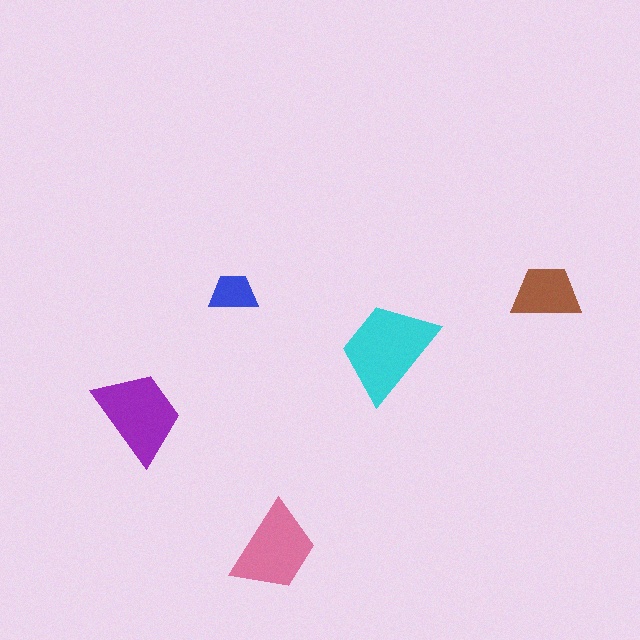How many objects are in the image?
There are 5 objects in the image.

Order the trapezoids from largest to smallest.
the cyan one, the purple one, the pink one, the brown one, the blue one.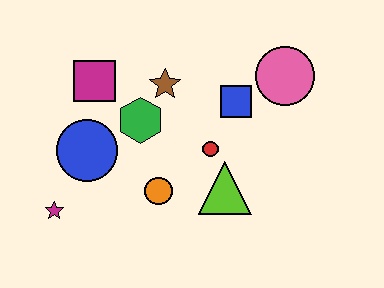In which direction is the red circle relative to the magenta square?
The red circle is to the right of the magenta square.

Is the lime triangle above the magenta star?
Yes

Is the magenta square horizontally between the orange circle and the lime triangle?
No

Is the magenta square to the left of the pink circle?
Yes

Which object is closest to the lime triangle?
The red circle is closest to the lime triangle.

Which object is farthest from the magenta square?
The pink circle is farthest from the magenta square.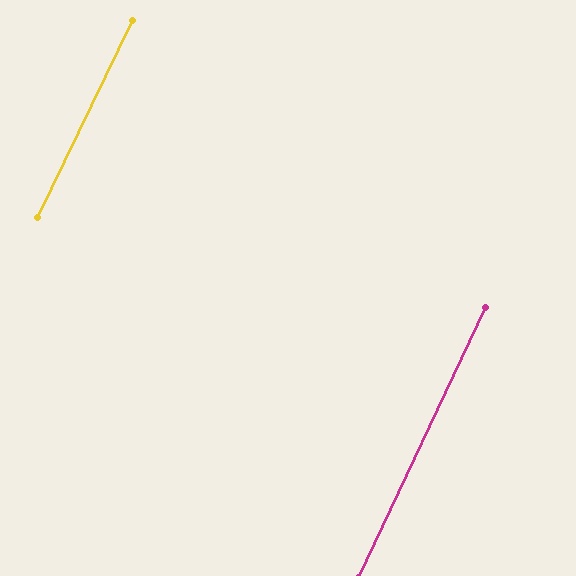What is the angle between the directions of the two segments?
Approximately 1 degree.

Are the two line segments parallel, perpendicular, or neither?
Parallel — their directions differ by only 0.8°.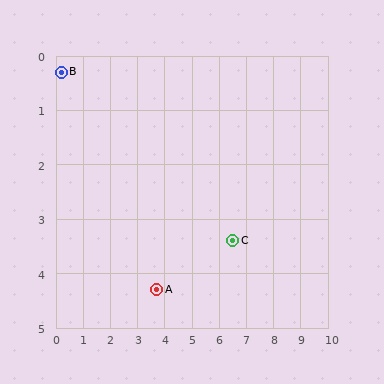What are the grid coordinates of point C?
Point C is at approximately (6.5, 3.4).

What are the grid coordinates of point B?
Point B is at approximately (0.2, 0.3).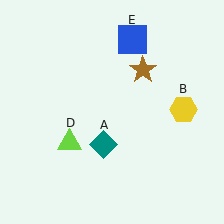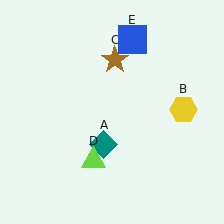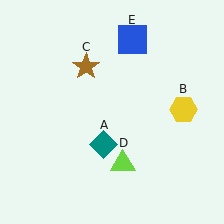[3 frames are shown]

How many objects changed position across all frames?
2 objects changed position: brown star (object C), lime triangle (object D).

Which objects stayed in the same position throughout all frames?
Teal diamond (object A) and yellow hexagon (object B) and blue square (object E) remained stationary.